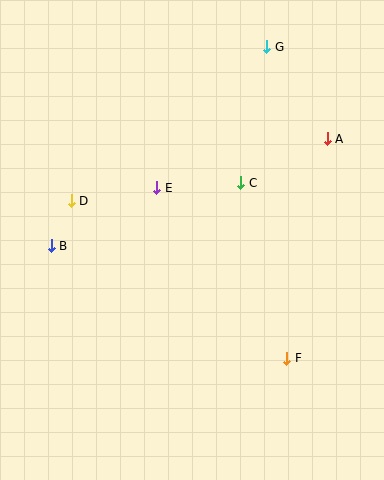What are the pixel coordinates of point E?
Point E is at (157, 188).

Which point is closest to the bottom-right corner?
Point F is closest to the bottom-right corner.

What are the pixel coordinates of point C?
Point C is at (241, 183).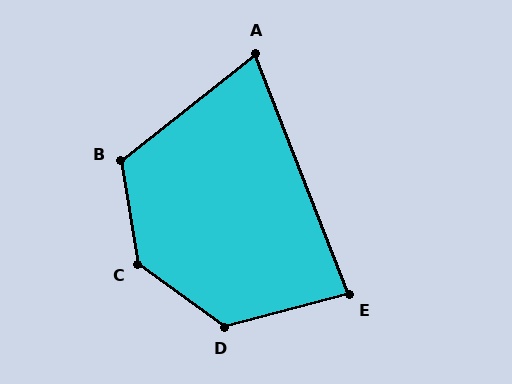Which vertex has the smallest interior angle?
A, at approximately 73 degrees.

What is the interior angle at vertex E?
Approximately 83 degrees (acute).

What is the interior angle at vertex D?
Approximately 129 degrees (obtuse).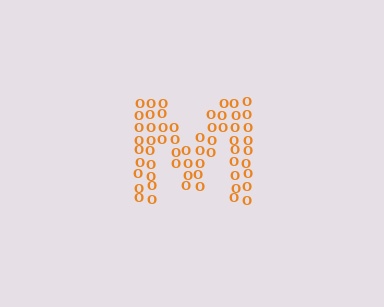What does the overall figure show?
The overall figure shows the letter M.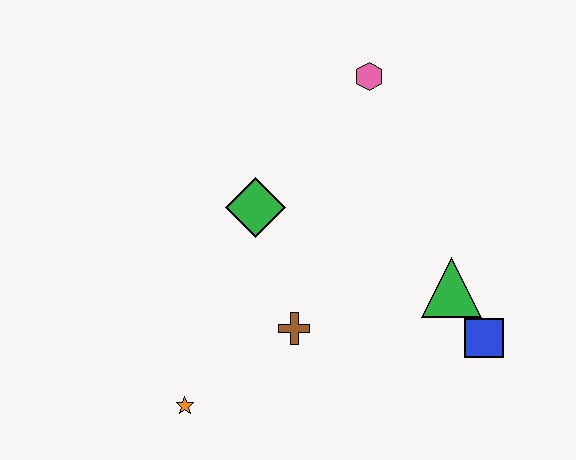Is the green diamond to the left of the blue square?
Yes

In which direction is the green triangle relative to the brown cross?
The green triangle is to the right of the brown cross.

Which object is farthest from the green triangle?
The orange star is farthest from the green triangle.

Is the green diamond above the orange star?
Yes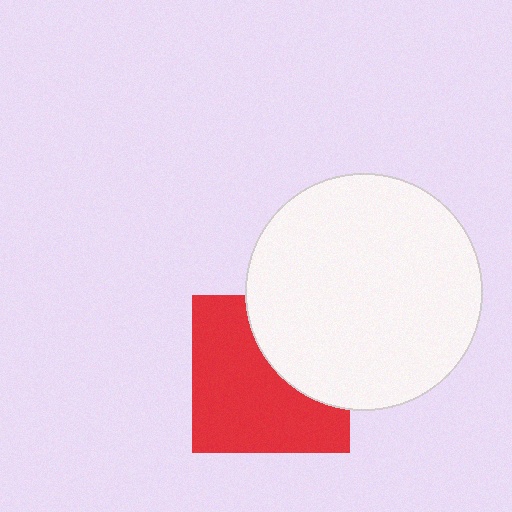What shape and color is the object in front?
The object in front is a white circle.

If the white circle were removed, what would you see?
You would see the complete red square.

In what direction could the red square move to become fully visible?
The red square could move toward the lower-left. That would shift it out from behind the white circle entirely.